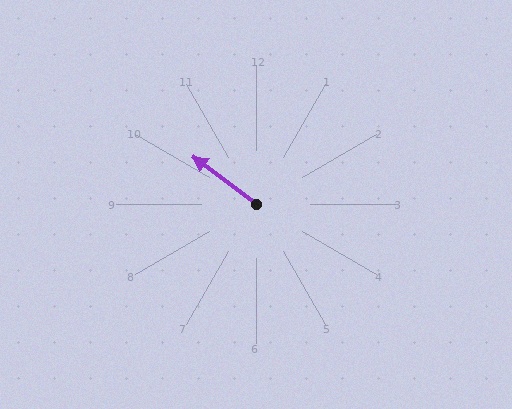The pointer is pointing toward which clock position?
Roughly 10 o'clock.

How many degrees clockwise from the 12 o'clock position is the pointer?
Approximately 307 degrees.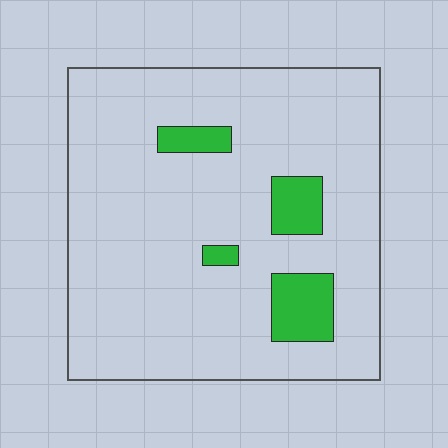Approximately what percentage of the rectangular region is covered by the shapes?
Approximately 10%.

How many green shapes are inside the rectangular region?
4.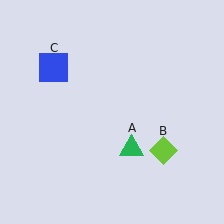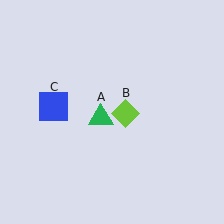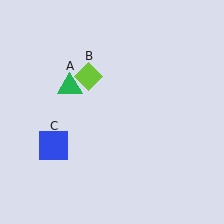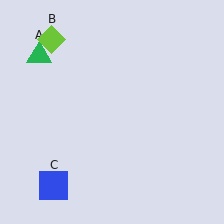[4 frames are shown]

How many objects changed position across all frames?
3 objects changed position: green triangle (object A), lime diamond (object B), blue square (object C).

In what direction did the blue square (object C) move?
The blue square (object C) moved down.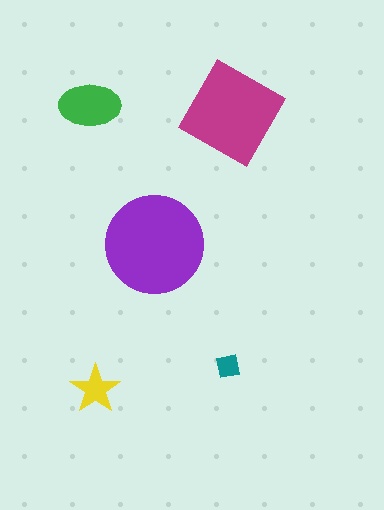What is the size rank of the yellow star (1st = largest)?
4th.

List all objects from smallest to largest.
The teal square, the yellow star, the green ellipse, the magenta diamond, the purple circle.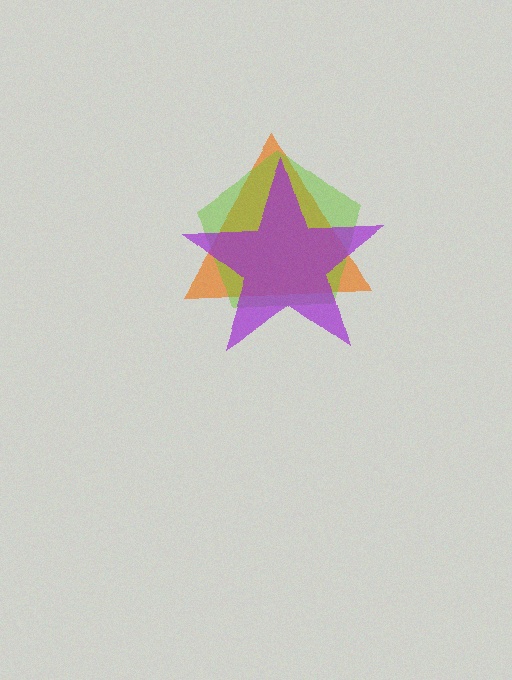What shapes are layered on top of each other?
The layered shapes are: an orange triangle, a lime pentagon, a purple star.